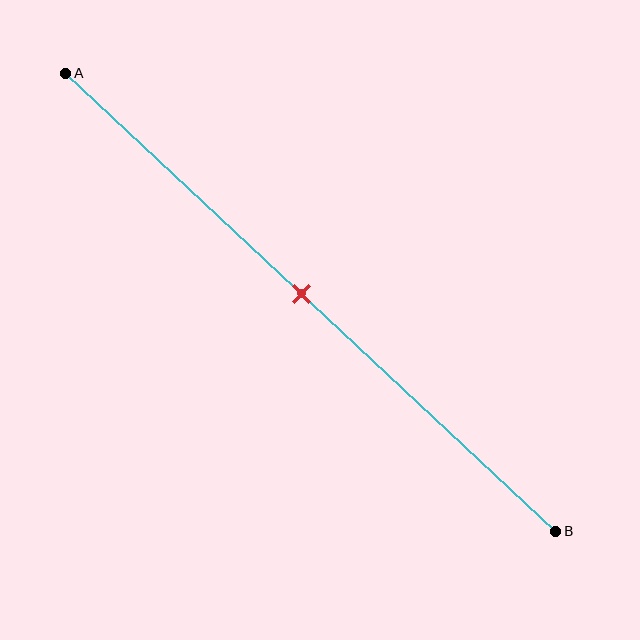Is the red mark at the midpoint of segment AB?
Yes, the mark is approximately at the midpoint.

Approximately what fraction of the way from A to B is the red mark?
The red mark is approximately 50% of the way from A to B.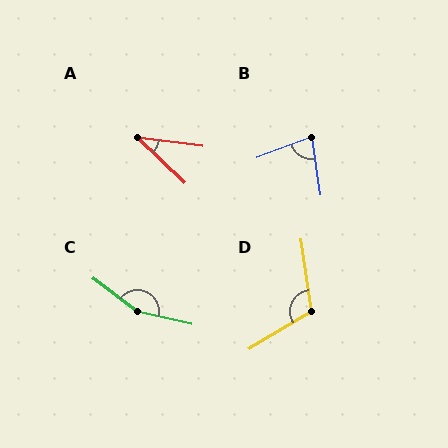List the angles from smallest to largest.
A (37°), B (78°), D (113°), C (156°).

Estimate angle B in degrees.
Approximately 78 degrees.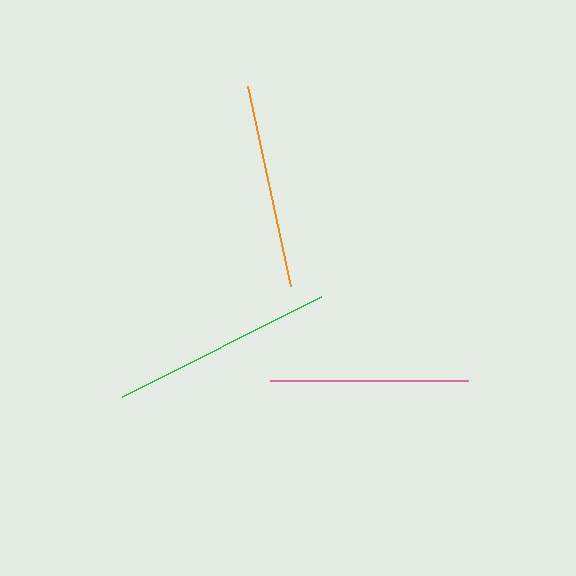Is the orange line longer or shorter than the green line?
The green line is longer than the orange line.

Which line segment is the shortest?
The pink line is the shortest at approximately 198 pixels.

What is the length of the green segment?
The green segment is approximately 223 pixels long.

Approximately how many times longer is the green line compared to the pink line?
The green line is approximately 1.1 times the length of the pink line.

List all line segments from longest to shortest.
From longest to shortest: green, orange, pink.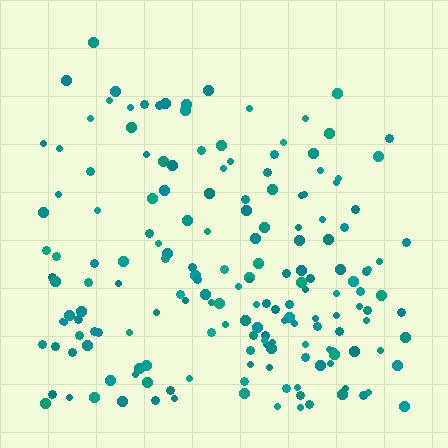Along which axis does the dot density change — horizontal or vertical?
Vertical.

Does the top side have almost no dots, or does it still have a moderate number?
Still a moderate number, just noticeably fewer than the bottom.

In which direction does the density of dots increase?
From top to bottom, with the bottom side densest.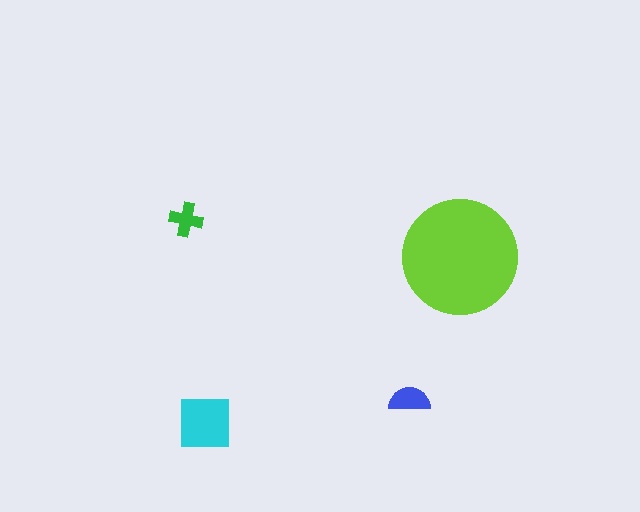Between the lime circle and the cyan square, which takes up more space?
The lime circle.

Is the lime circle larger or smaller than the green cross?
Larger.